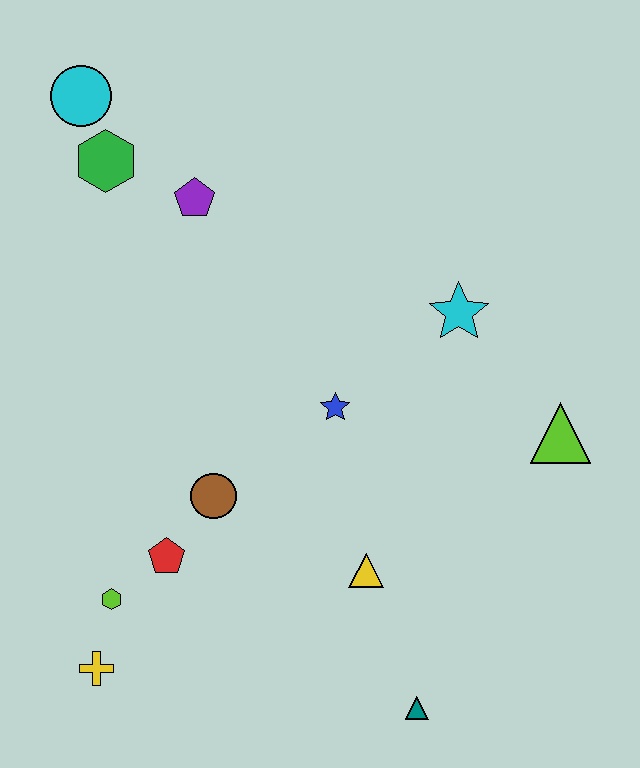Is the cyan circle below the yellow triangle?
No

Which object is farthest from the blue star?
The cyan circle is farthest from the blue star.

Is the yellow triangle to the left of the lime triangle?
Yes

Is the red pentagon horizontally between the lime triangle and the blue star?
No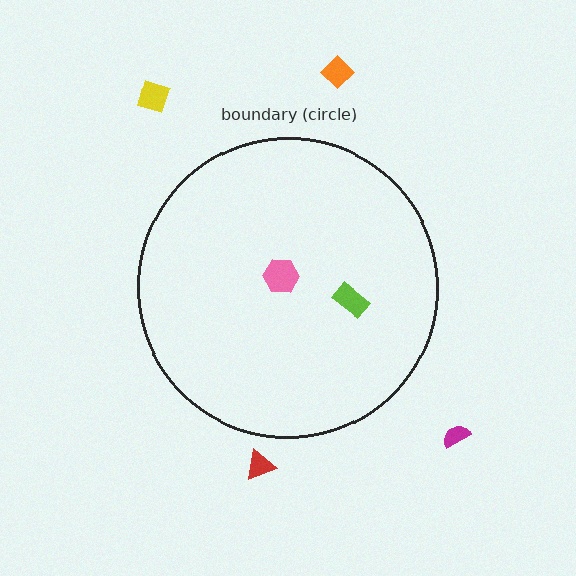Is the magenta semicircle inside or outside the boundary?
Outside.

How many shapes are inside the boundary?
2 inside, 4 outside.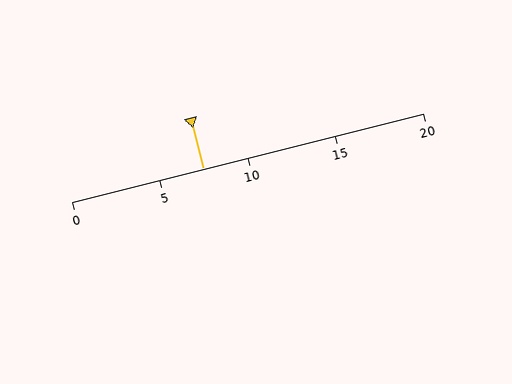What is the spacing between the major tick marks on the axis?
The major ticks are spaced 5 apart.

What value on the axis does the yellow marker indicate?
The marker indicates approximately 7.5.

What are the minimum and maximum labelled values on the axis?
The axis runs from 0 to 20.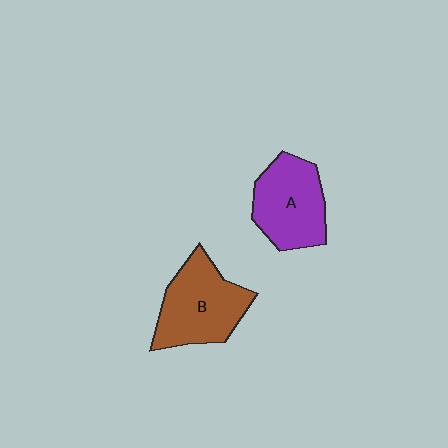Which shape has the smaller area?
Shape A (purple).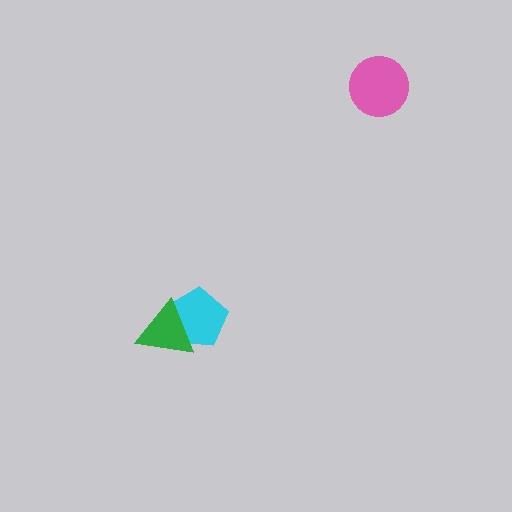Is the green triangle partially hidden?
No, no other shape covers it.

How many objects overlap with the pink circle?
0 objects overlap with the pink circle.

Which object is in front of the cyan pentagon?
The green triangle is in front of the cyan pentagon.